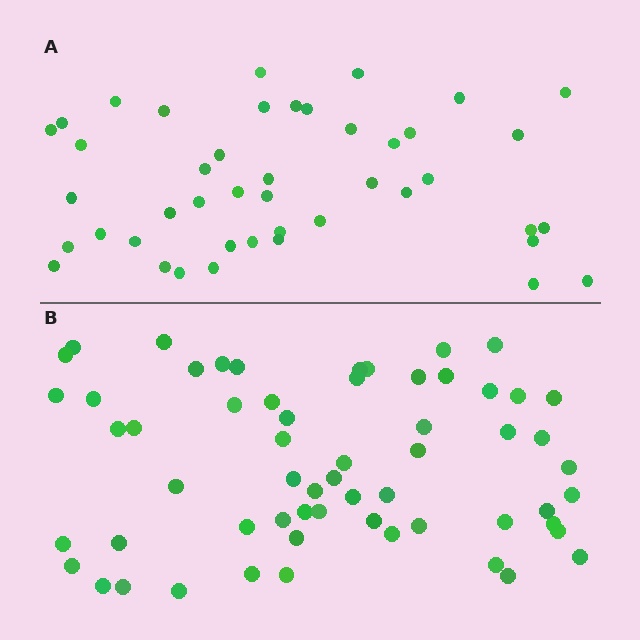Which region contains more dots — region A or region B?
Region B (the bottom region) has more dots.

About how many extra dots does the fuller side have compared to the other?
Region B has approximately 15 more dots than region A.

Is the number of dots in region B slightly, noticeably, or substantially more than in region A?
Region B has noticeably more, but not dramatically so. The ratio is roughly 1.4 to 1.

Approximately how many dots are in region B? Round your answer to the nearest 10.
About 60 dots.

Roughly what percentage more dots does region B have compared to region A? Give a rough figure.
About 35% more.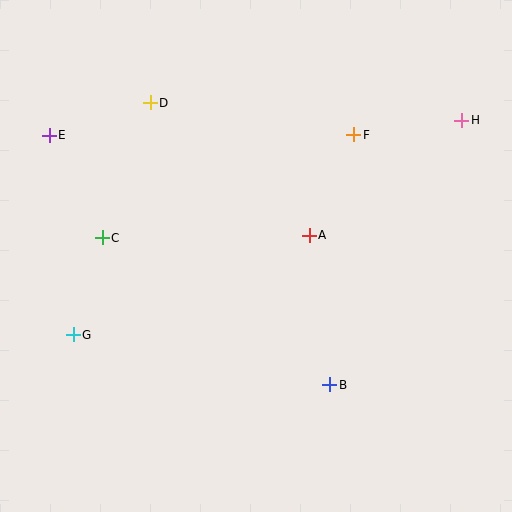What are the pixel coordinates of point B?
Point B is at (330, 385).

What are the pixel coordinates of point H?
Point H is at (462, 120).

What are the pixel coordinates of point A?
Point A is at (309, 235).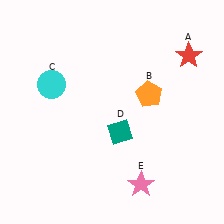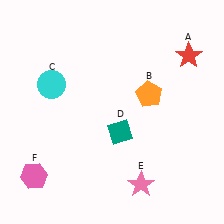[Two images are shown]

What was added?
A pink hexagon (F) was added in Image 2.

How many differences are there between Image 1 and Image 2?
There is 1 difference between the two images.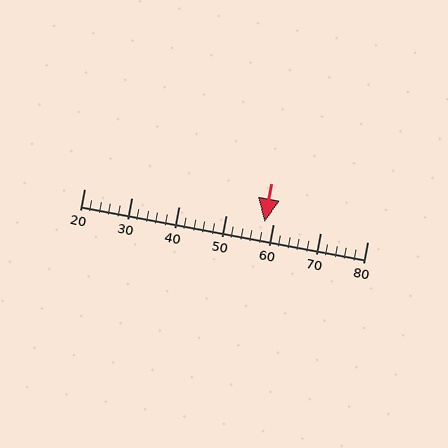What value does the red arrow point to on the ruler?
The red arrow points to approximately 58.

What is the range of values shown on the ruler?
The ruler shows values from 20 to 80.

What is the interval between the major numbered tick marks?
The major tick marks are spaced 10 units apart.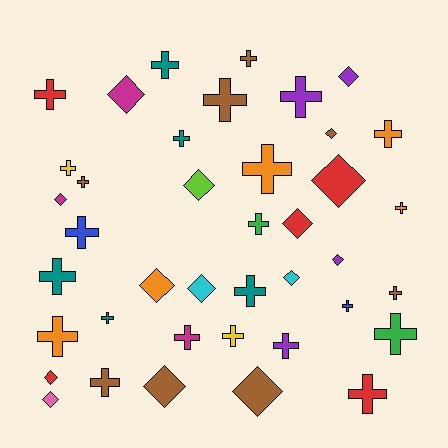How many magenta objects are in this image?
There are 3 magenta objects.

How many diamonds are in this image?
There are 15 diamonds.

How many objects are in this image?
There are 40 objects.